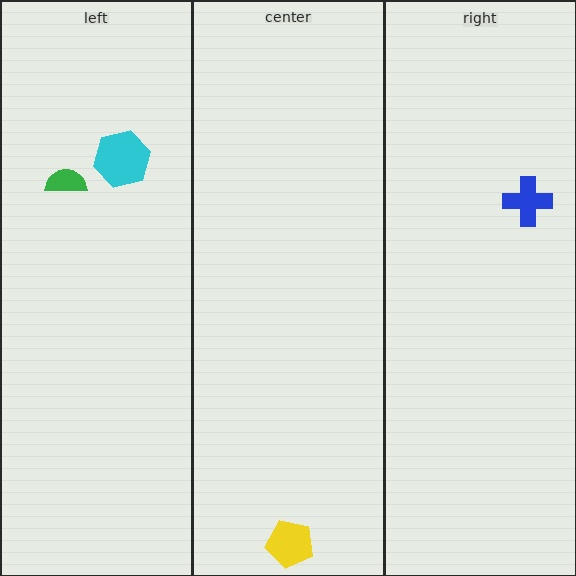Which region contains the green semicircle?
The left region.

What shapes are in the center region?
The yellow pentagon.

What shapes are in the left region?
The green semicircle, the cyan hexagon.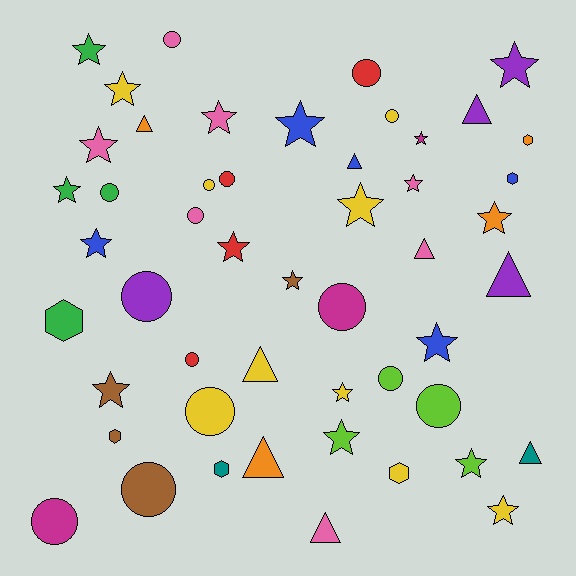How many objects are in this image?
There are 50 objects.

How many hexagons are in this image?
There are 6 hexagons.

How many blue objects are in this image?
There are 5 blue objects.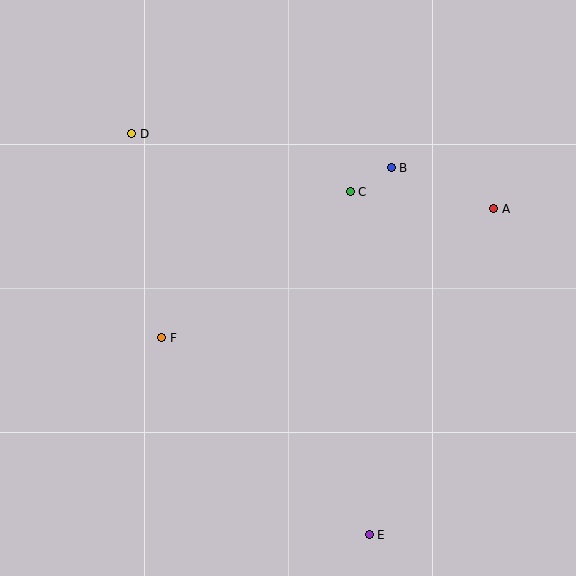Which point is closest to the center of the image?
Point C at (350, 192) is closest to the center.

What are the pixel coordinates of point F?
Point F is at (162, 338).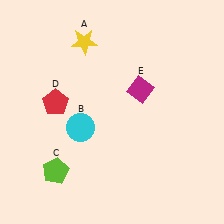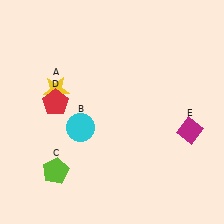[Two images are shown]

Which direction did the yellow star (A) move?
The yellow star (A) moved down.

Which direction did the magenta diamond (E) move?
The magenta diamond (E) moved right.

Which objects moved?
The objects that moved are: the yellow star (A), the magenta diamond (E).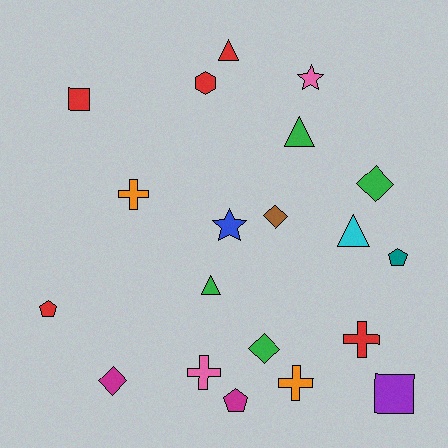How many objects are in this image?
There are 20 objects.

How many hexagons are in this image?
There is 1 hexagon.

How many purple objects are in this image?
There is 1 purple object.